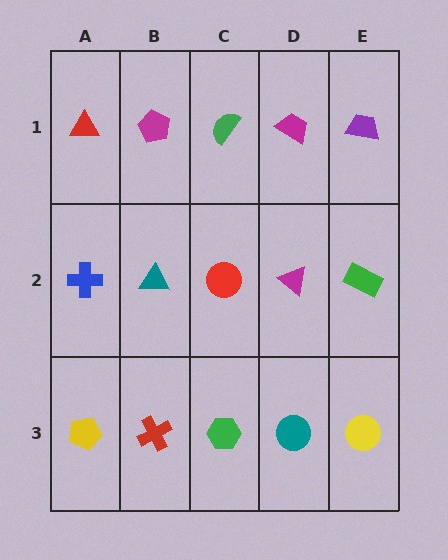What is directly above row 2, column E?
A purple trapezoid.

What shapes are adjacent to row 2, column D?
A magenta trapezoid (row 1, column D), a teal circle (row 3, column D), a red circle (row 2, column C), a green rectangle (row 2, column E).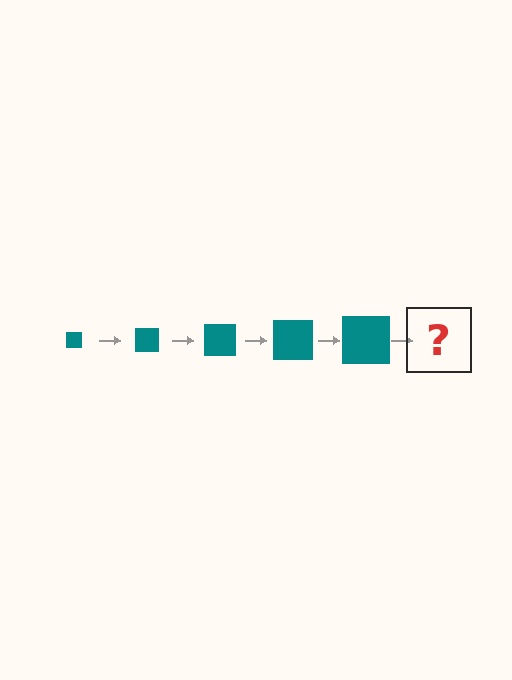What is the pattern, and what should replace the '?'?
The pattern is that the square gets progressively larger each step. The '?' should be a teal square, larger than the previous one.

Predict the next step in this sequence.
The next step is a teal square, larger than the previous one.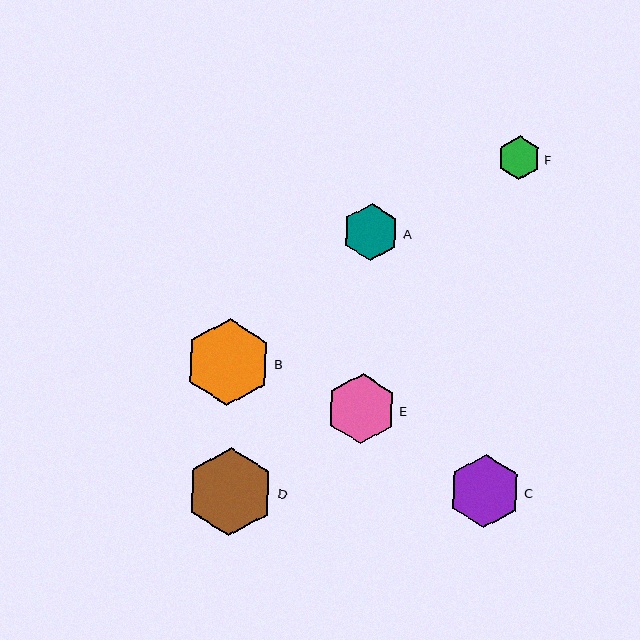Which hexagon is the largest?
Hexagon D is the largest with a size of approximately 88 pixels.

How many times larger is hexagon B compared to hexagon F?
Hexagon B is approximately 2.0 times the size of hexagon F.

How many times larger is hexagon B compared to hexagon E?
Hexagon B is approximately 1.2 times the size of hexagon E.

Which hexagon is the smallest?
Hexagon F is the smallest with a size of approximately 43 pixels.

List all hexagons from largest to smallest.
From largest to smallest: D, B, C, E, A, F.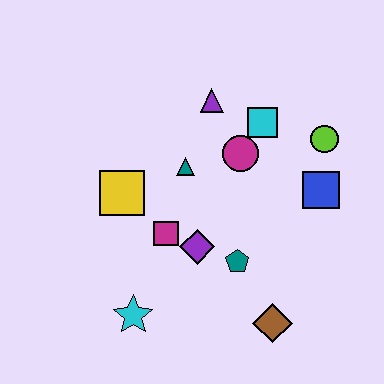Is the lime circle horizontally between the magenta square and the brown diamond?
No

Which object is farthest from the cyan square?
The cyan star is farthest from the cyan square.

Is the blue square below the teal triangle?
Yes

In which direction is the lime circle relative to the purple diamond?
The lime circle is to the right of the purple diamond.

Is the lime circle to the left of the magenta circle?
No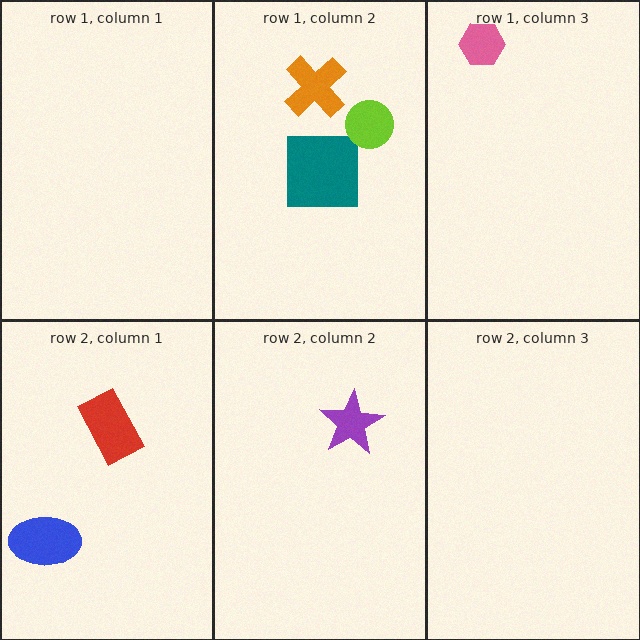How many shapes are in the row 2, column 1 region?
2.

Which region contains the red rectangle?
The row 2, column 1 region.